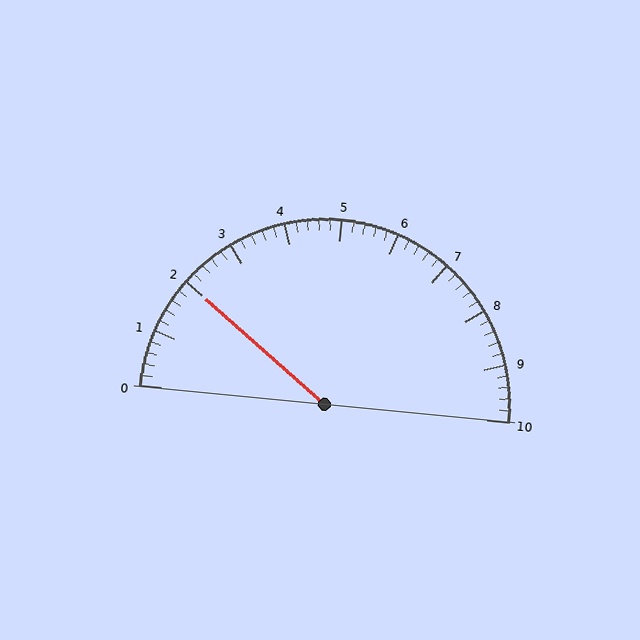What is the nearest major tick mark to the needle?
The nearest major tick mark is 2.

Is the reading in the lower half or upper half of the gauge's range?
The reading is in the lower half of the range (0 to 10).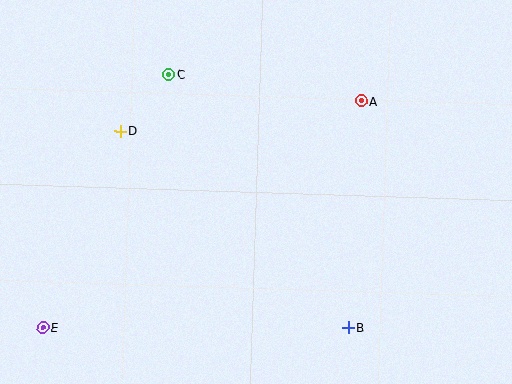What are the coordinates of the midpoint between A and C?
The midpoint between A and C is at (265, 88).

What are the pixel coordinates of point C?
Point C is at (168, 75).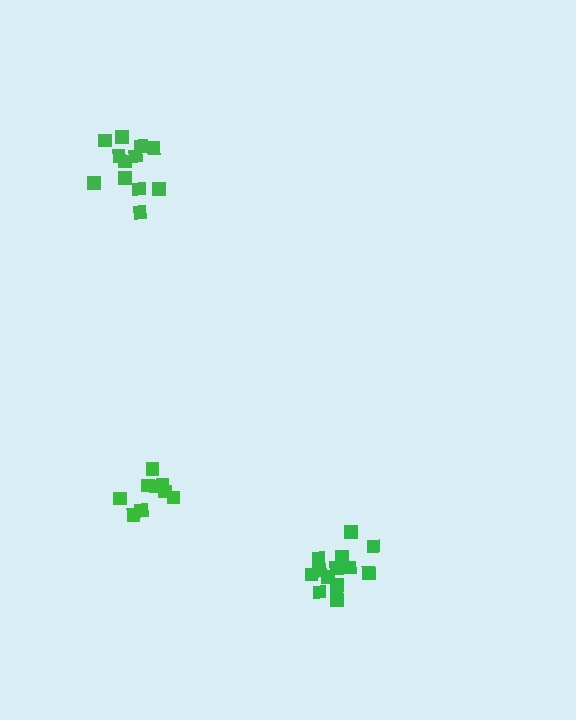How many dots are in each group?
Group 1: 12 dots, Group 2: 9 dots, Group 3: 15 dots (36 total).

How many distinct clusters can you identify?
There are 3 distinct clusters.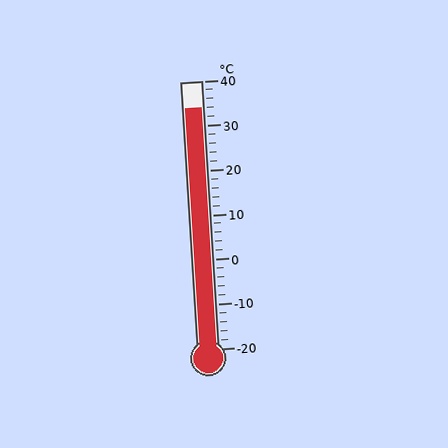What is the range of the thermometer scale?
The thermometer scale ranges from -20°C to 40°C.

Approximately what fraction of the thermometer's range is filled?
The thermometer is filled to approximately 90% of its range.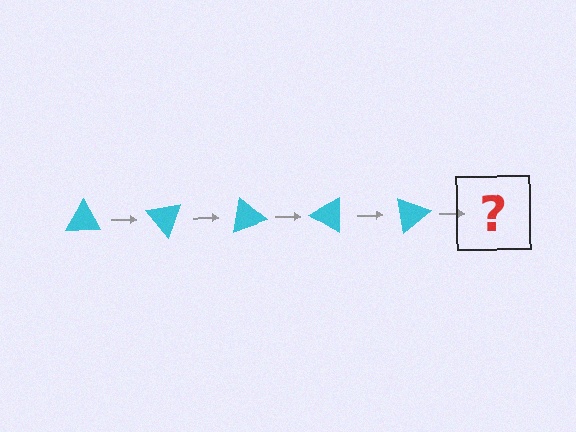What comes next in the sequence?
The next element should be a cyan triangle rotated 250 degrees.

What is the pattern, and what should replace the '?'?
The pattern is that the triangle rotates 50 degrees each step. The '?' should be a cyan triangle rotated 250 degrees.